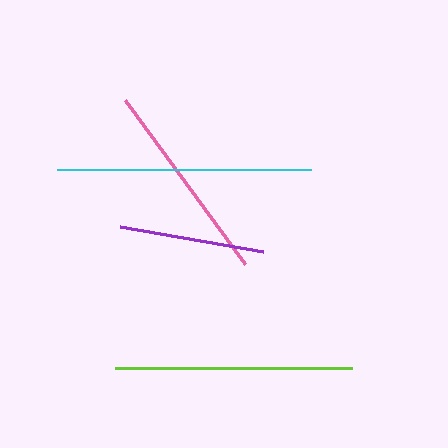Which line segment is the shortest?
The purple line is the shortest at approximately 145 pixels.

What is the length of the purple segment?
The purple segment is approximately 145 pixels long.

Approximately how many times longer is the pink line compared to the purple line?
The pink line is approximately 1.4 times the length of the purple line.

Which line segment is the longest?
The cyan line is the longest at approximately 254 pixels.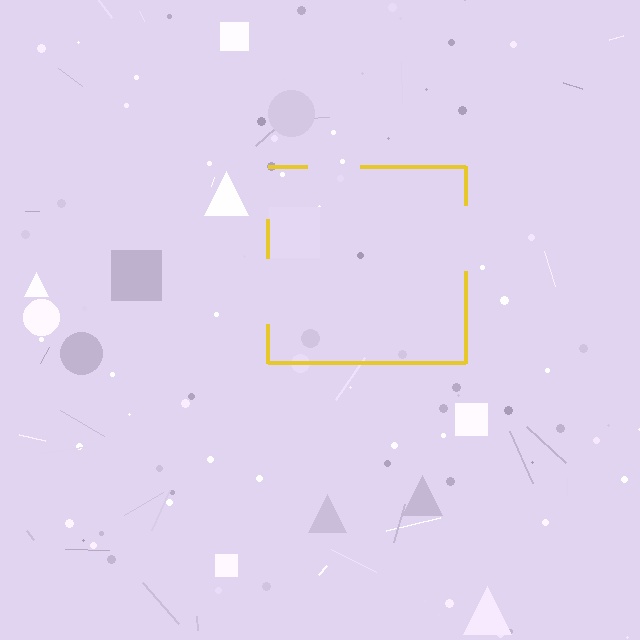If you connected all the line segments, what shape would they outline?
They would outline a square.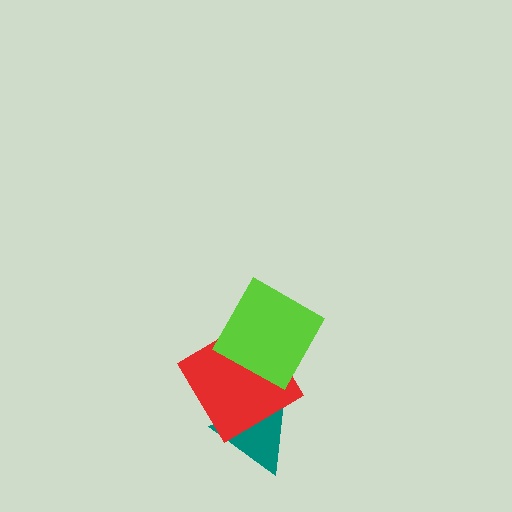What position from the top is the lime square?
The lime square is 1st from the top.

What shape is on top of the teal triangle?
The red diamond is on top of the teal triangle.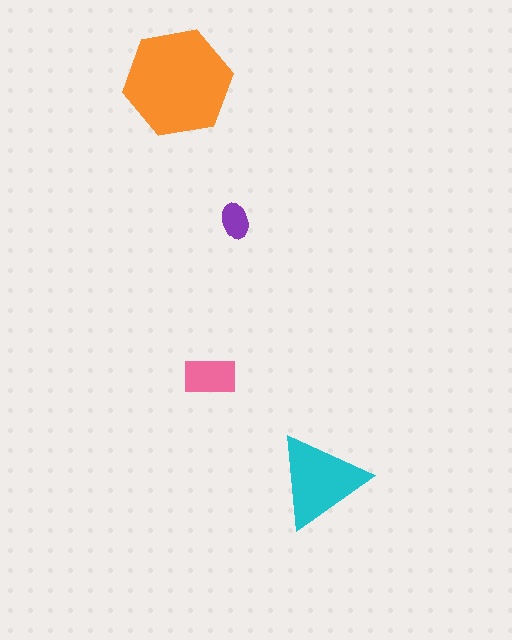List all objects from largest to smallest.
The orange hexagon, the cyan triangle, the pink rectangle, the purple ellipse.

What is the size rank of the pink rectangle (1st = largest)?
3rd.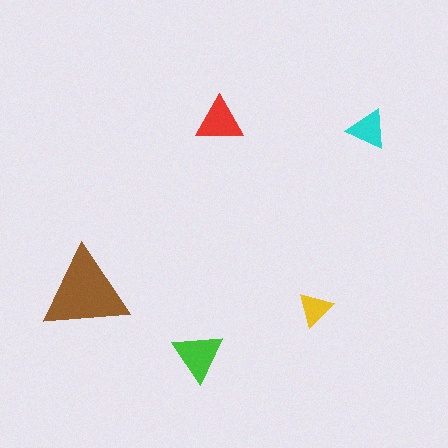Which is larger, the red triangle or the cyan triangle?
The red one.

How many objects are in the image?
There are 5 objects in the image.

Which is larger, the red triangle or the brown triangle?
The brown one.